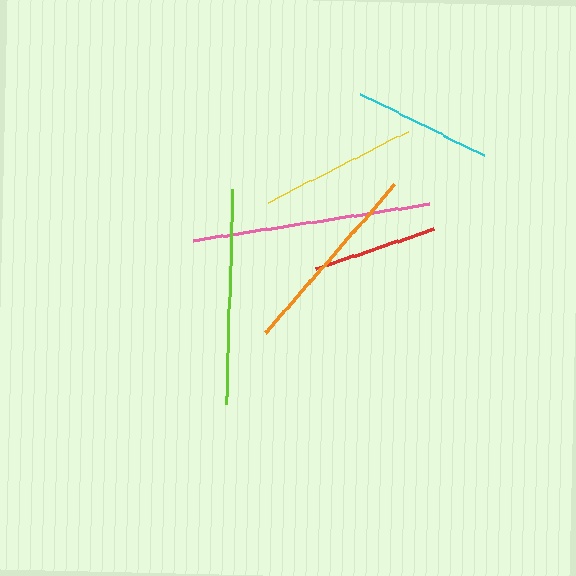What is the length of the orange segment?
The orange segment is approximately 197 pixels long.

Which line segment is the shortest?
The red line is the shortest at approximately 124 pixels.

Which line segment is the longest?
The pink line is the longest at approximately 239 pixels.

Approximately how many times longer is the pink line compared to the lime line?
The pink line is approximately 1.1 times the length of the lime line.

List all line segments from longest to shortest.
From longest to shortest: pink, lime, orange, yellow, cyan, red.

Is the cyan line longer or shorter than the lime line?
The lime line is longer than the cyan line.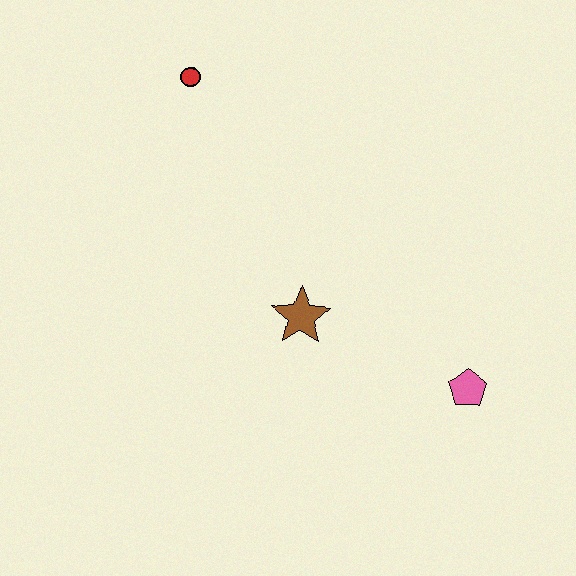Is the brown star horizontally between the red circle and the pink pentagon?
Yes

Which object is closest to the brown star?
The pink pentagon is closest to the brown star.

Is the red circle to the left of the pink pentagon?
Yes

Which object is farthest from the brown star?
The red circle is farthest from the brown star.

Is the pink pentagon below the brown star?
Yes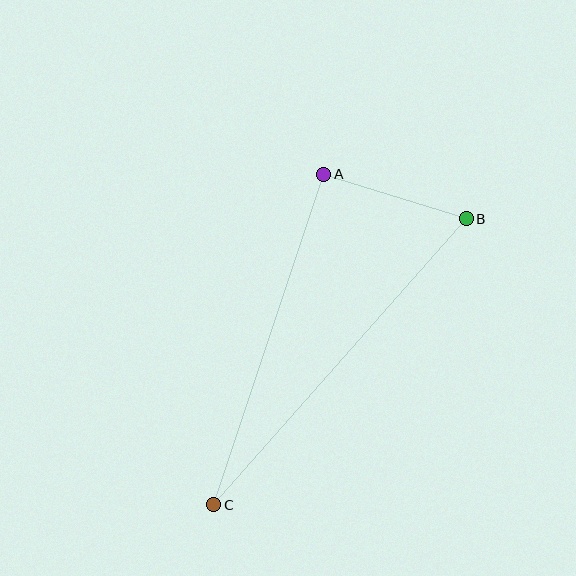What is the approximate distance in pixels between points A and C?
The distance between A and C is approximately 348 pixels.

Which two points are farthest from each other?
Points B and C are farthest from each other.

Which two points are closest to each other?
Points A and B are closest to each other.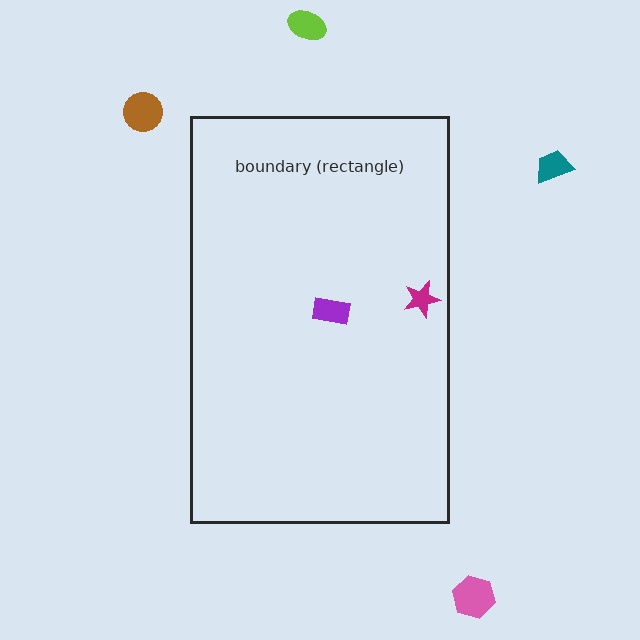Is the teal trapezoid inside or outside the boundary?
Outside.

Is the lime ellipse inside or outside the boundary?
Outside.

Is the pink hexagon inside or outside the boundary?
Outside.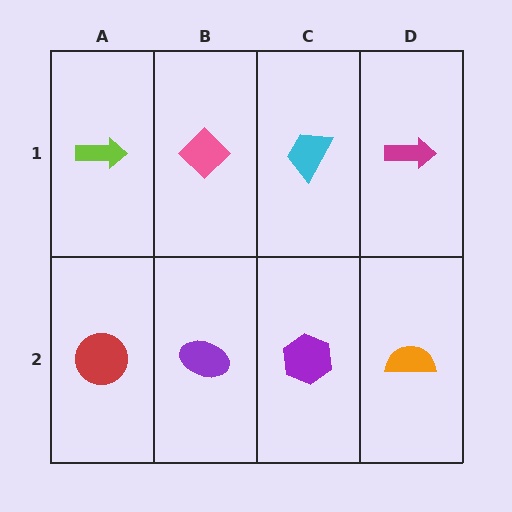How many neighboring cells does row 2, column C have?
3.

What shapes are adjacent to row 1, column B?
A purple ellipse (row 2, column B), a lime arrow (row 1, column A), a cyan trapezoid (row 1, column C).